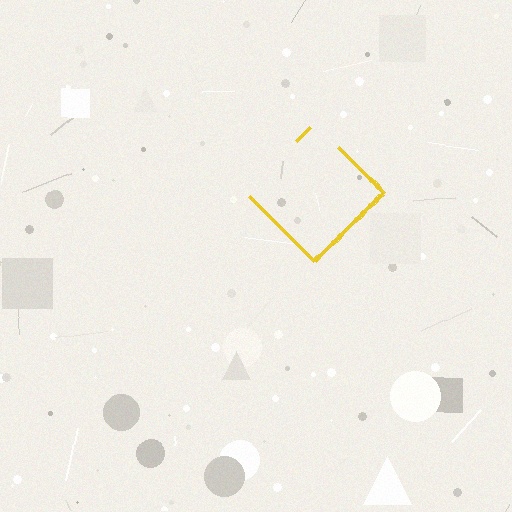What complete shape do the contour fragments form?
The contour fragments form a diamond.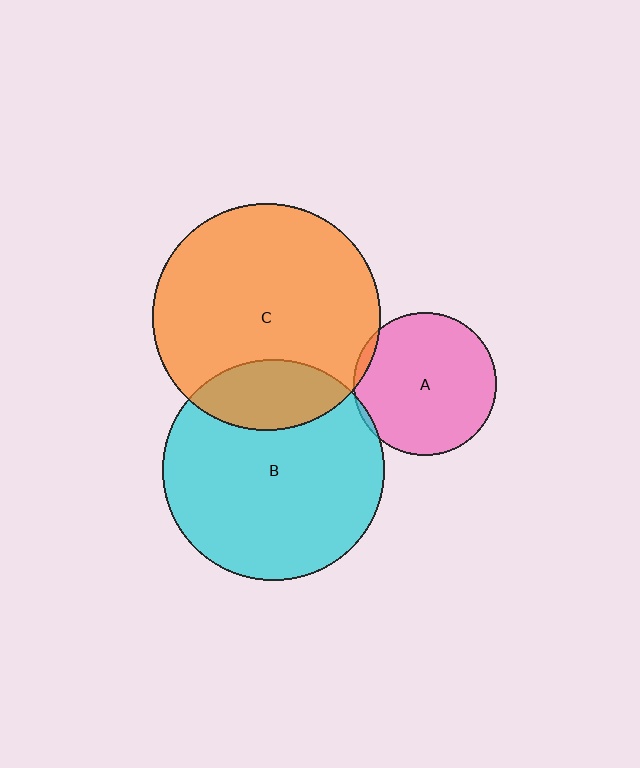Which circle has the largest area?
Circle C (orange).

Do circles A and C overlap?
Yes.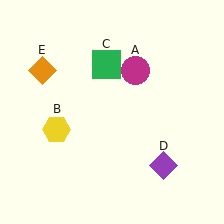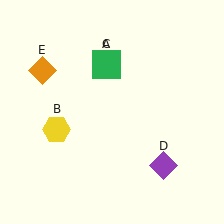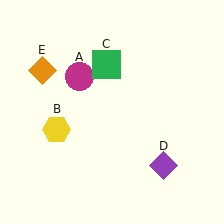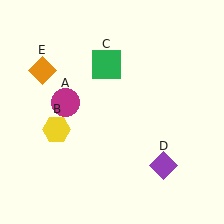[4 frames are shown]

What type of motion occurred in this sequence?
The magenta circle (object A) rotated counterclockwise around the center of the scene.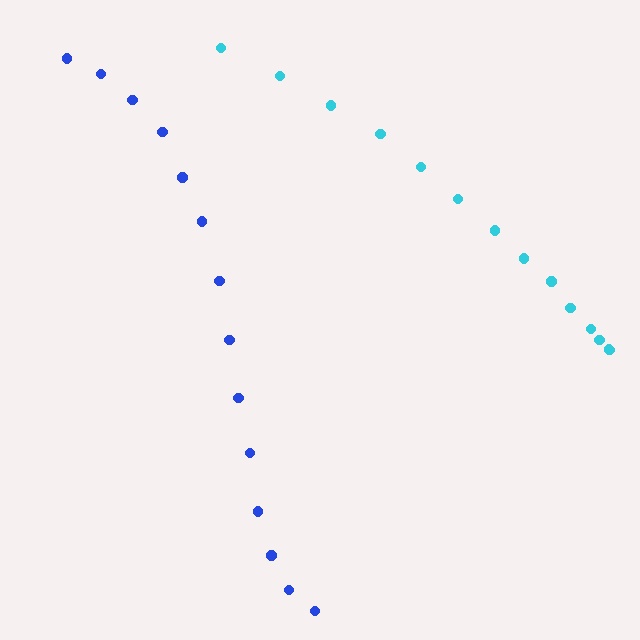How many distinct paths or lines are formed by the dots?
There are 2 distinct paths.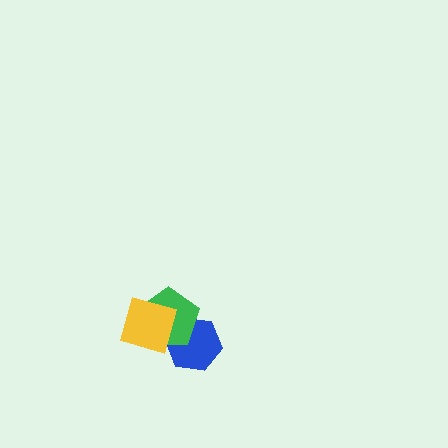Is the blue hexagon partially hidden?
Yes, it is partially covered by another shape.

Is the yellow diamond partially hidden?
No, no other shape covers it.